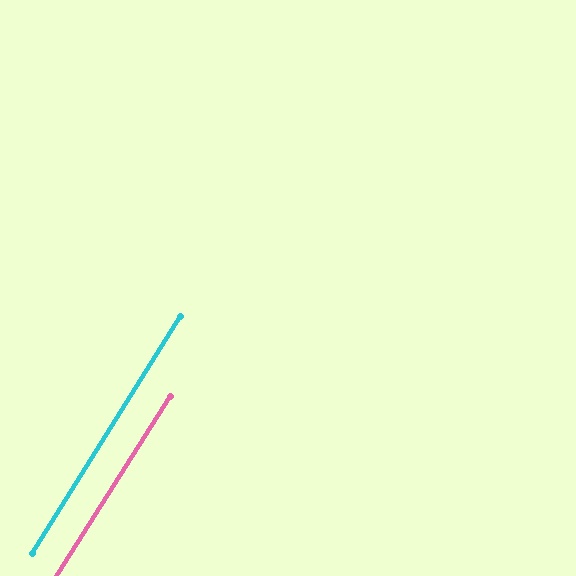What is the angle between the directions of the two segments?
Approximately 1 degree.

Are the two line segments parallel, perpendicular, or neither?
Parallel — their directions differ by only 0.5°.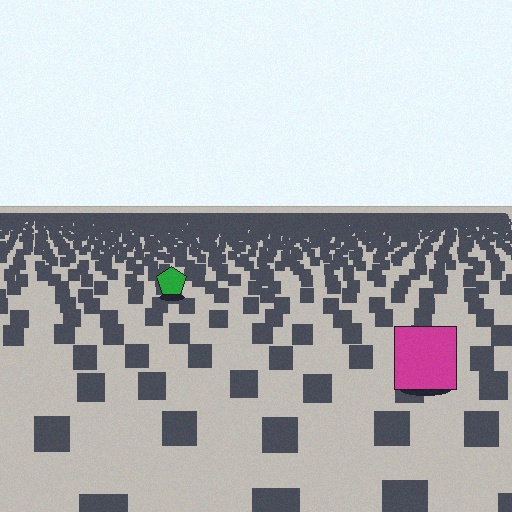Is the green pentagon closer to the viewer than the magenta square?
No. The magenta square is closer — you can tell from the texture gradient: the ground texture is coarser near it.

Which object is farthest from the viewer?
The green pentagon is farthest from the viewer. It appears smaller and the ground texture around it is denser.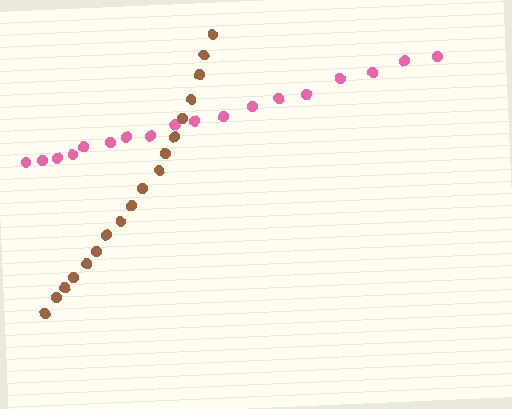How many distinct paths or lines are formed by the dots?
There are 2 distinct paths.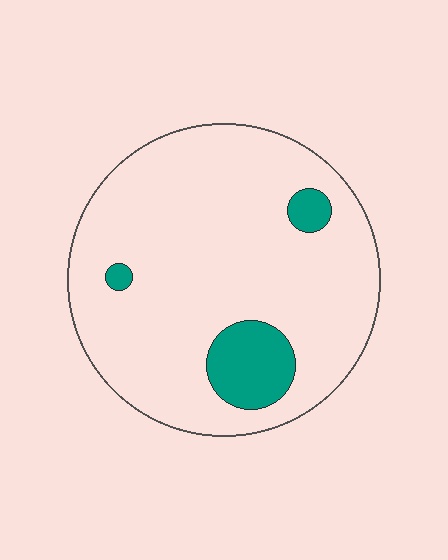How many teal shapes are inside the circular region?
3.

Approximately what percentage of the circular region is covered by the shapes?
Approximately 10%.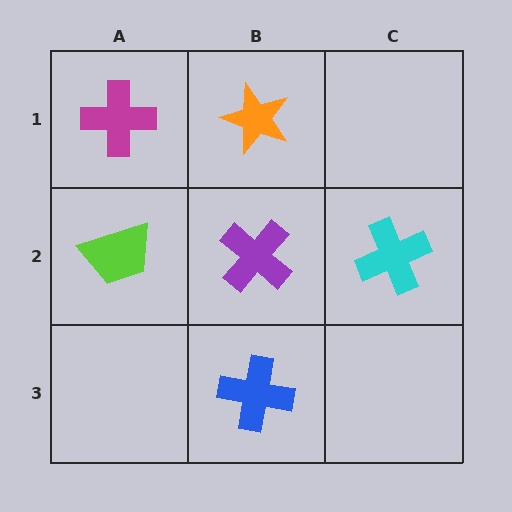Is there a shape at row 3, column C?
No, that cell is empty.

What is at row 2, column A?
A lime trapezoid.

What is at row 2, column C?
A cyan cross.